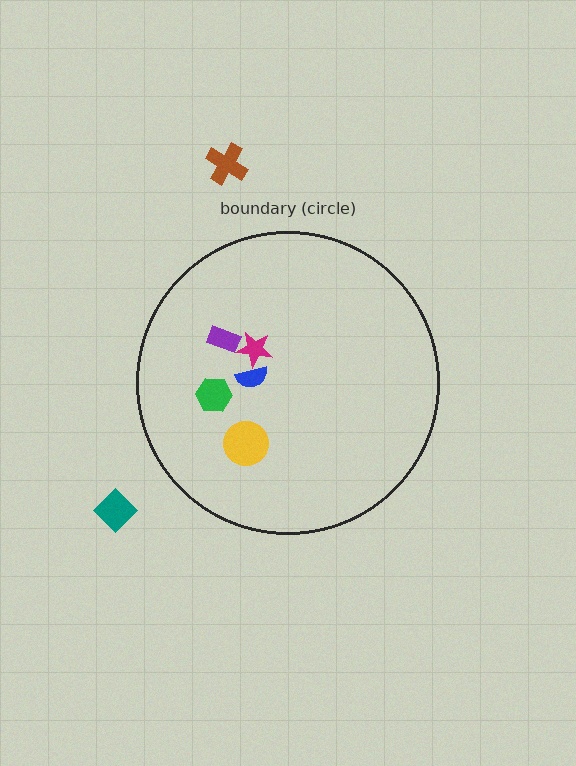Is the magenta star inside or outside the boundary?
Inside.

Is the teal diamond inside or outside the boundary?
Outside.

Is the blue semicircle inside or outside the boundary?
Inside.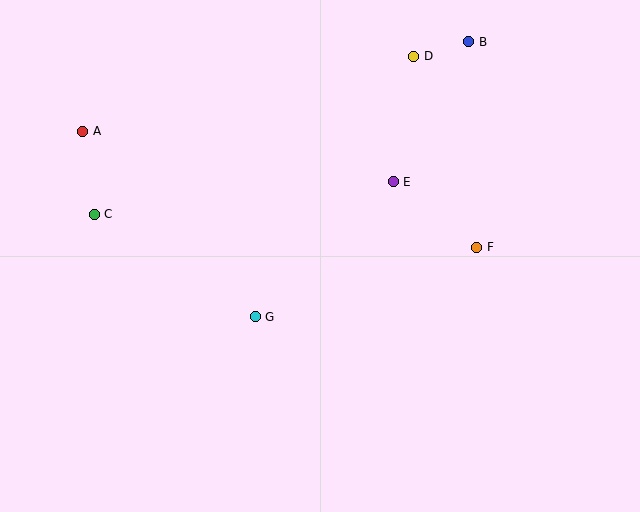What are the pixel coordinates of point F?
Point F is at (477, 247).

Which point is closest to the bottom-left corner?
Point C is closest to the bottom-left corner.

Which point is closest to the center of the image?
Point G at (255, 317) is closest to the center.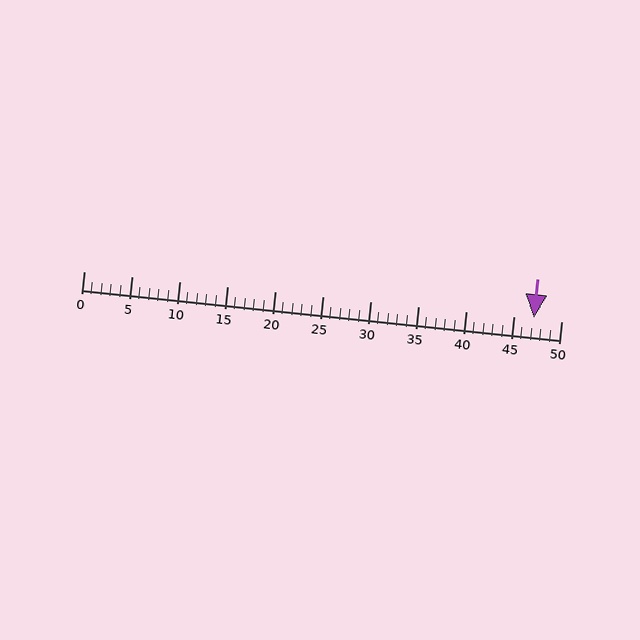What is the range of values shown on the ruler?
The ruler shows values from 0 to 50.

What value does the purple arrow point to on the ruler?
The purple arrow points to approximately 47.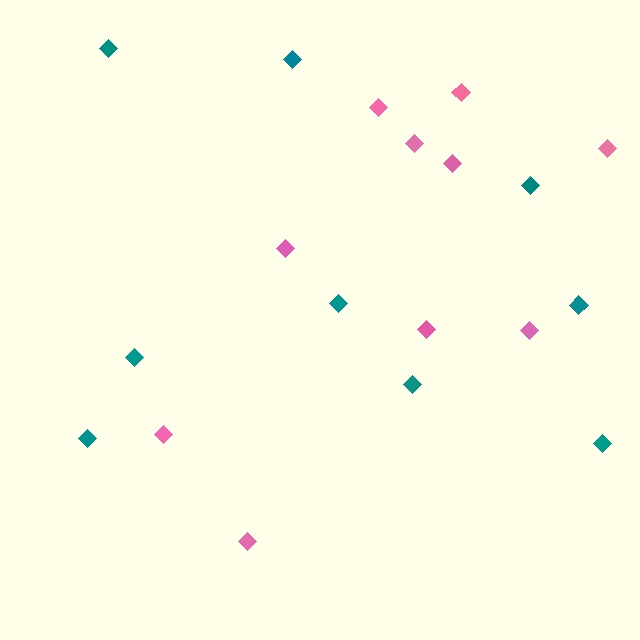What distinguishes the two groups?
There are 2 groups: one group of teal diamonds (9) and one group of pink diamonds (10).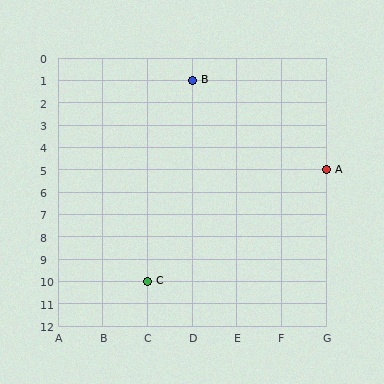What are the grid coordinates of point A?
Point A is at grid coordinates (G, 5).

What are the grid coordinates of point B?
Point B is at grid coordinates (D, 1).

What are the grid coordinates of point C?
Point C is at grid coordinates (C, 10).